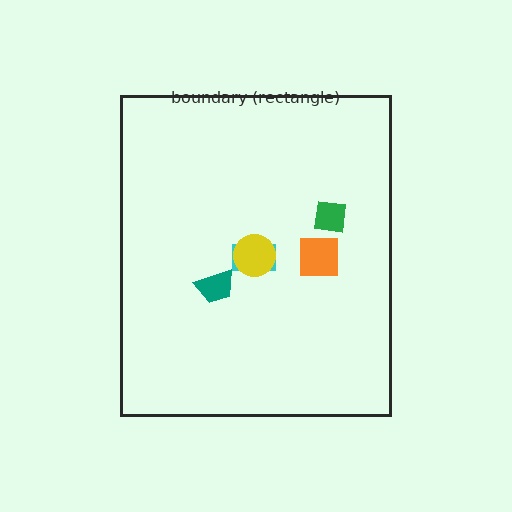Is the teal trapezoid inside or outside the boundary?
Inside.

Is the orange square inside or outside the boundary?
Inside.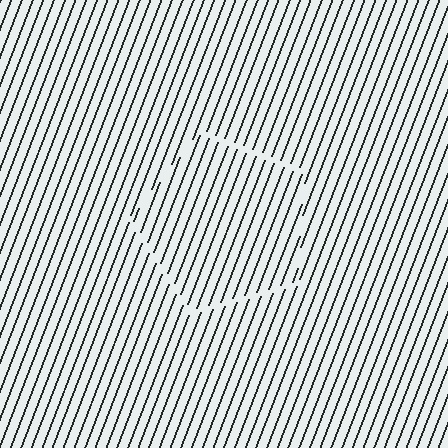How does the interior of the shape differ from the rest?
The interior of the shape contains the same grating, shifted by half a period — the contour is defined by the phase discontinuity where line-ends from the inner and outer gratings abut.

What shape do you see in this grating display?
An illusory pentagon. The interior of the shape contains the same grating, shifted by half a period — the contour is defined by the phase discontinuity where line-ends from the inner and outer gratings abut.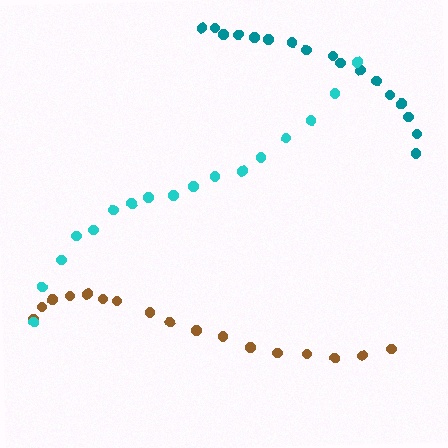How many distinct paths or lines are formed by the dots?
There are 3 distinct paths.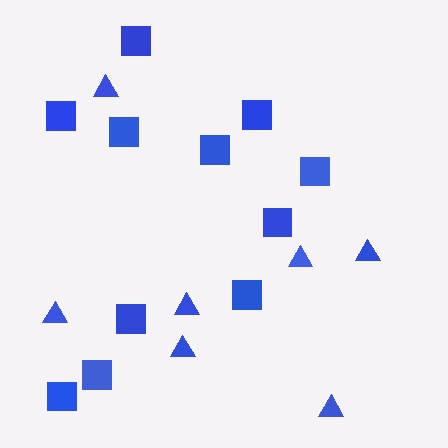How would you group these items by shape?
There are 2 groups: one group of squares (11) and one group of triangles (7).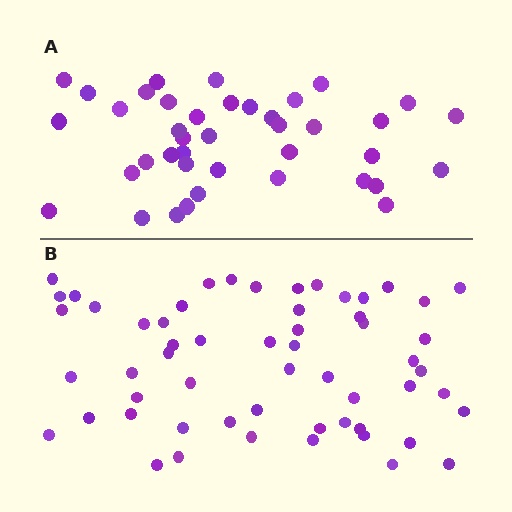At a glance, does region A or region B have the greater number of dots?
Region B (the bottom region) has more dots.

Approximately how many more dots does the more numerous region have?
Region B has approximately 15 more dots than region A.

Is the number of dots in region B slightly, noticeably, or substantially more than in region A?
Region B has noticeably more, but not dramatically so. The ratio is roughly 1.4 to 1.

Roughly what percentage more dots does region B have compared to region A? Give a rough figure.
About 40% more.